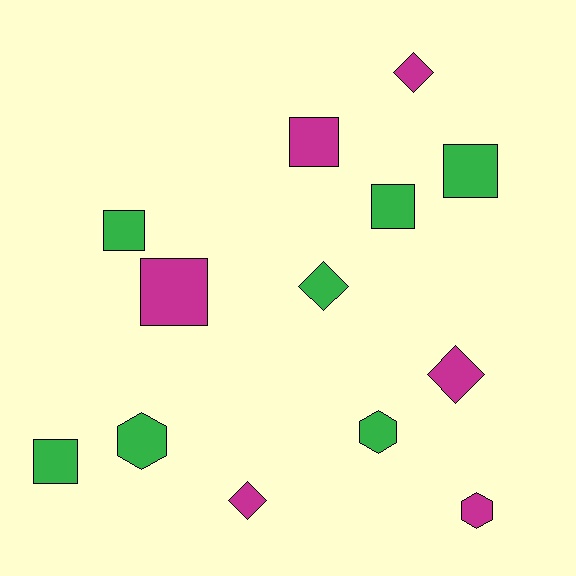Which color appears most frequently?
Green, with 7 objects.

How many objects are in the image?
There are 13 objects.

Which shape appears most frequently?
Square, with 6 objects.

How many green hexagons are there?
There are 2 green hexagons.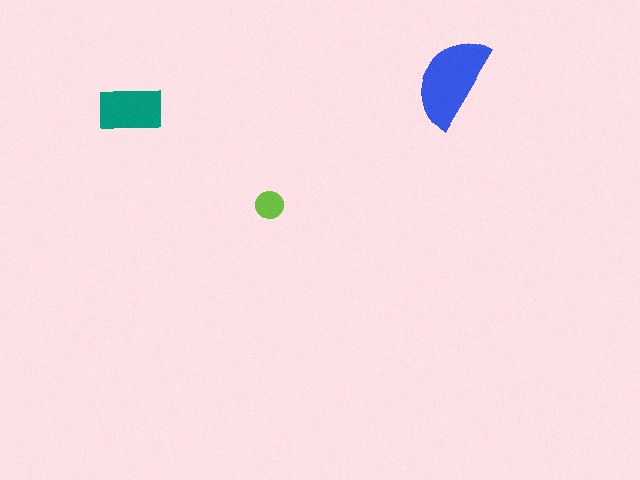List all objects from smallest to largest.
The lime circle, the teal rectangle, the blue semicircle.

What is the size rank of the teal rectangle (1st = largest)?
2nd.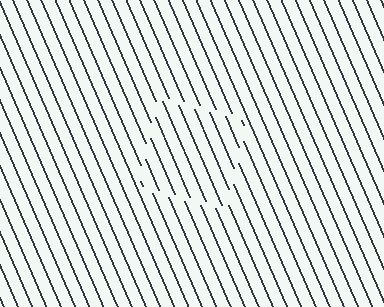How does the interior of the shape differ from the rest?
The interior of the shape contains the same grating, shifted by half a period — the contour is defined by the phase discontinuity where line-ends from the inner and outer gratings abut.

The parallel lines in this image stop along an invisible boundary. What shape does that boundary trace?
An illusory square. The interior of the shape contains the same grating, shifted by half a period — the contour is defined by the phase discontinuity where line-ends from the inner and outer gratings abut.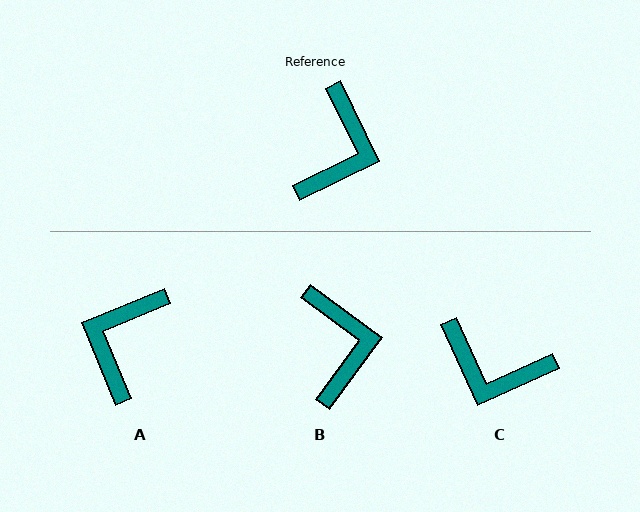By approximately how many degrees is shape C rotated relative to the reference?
Approximately 91 degrees clockwise.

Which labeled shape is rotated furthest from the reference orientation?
A, about 176 degrees away.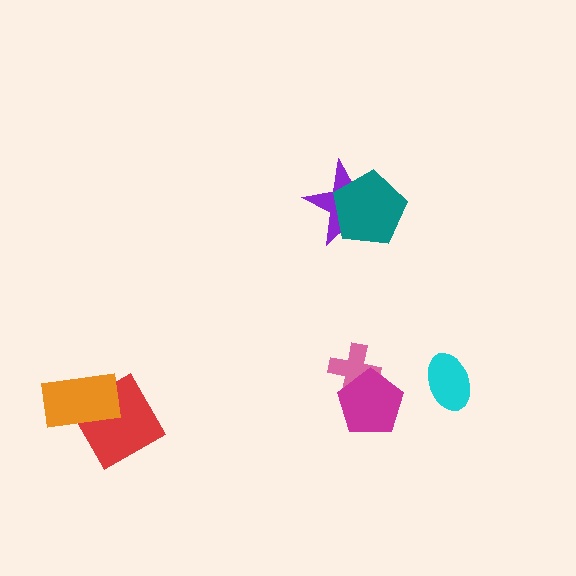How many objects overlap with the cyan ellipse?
0 objects overlap with the cyan ellipse.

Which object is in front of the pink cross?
The magenta pentagon is in front of the pink cross.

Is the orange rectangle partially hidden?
No, no other shape covers it.